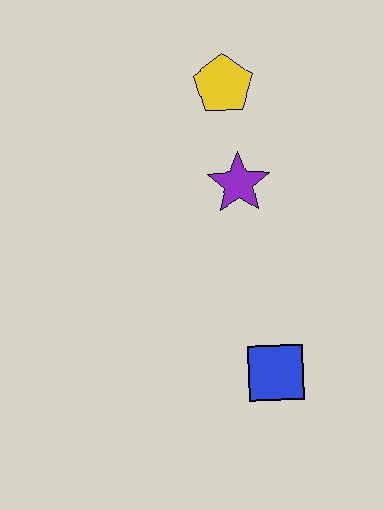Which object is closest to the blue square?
The purple star is closest to the blue square.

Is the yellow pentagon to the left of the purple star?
Yes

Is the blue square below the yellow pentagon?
Yes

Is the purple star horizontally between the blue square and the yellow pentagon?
Yes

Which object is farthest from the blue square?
The yellow pentagon is farthest from the blue square.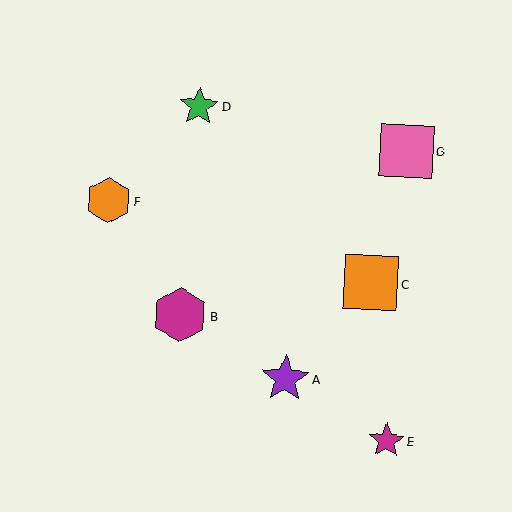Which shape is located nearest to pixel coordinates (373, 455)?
The magenta star (labeled E) at (386, 441) is nearest to that location.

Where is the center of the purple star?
The center of the purple star is at (285, 379).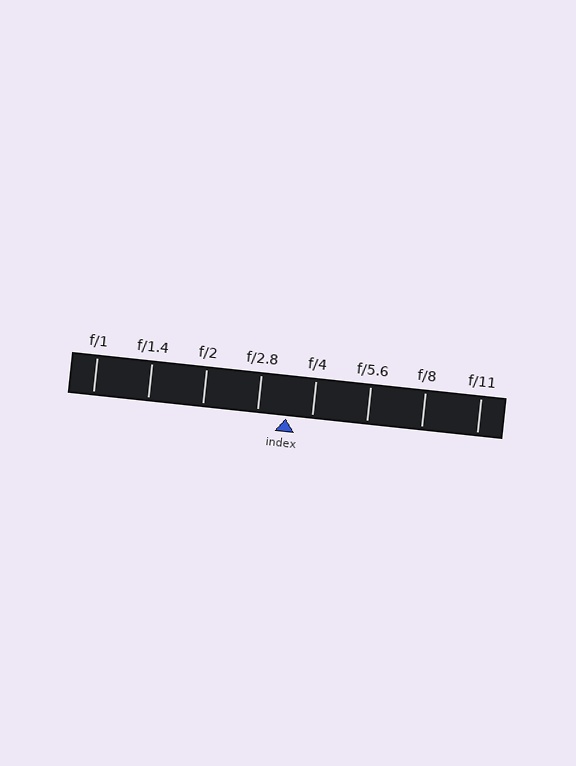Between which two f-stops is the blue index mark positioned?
The index mark is between f/2.8 and f/4.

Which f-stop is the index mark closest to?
The index mark is closest to f/4.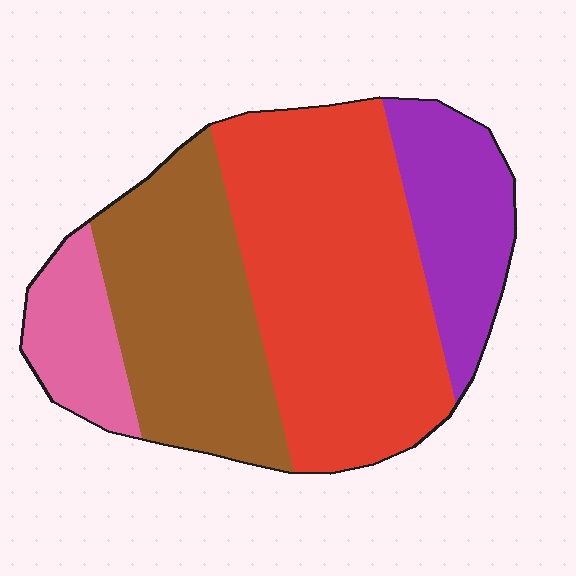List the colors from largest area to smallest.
From largest to smallest: red, brown, purple, pink.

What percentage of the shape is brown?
Brown covers around 30% of the shape.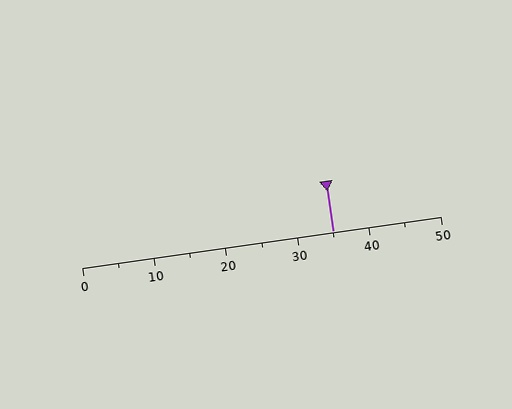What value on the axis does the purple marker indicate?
The marker indicates approximately 35.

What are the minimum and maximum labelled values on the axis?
The axis runs from 0 to 50.